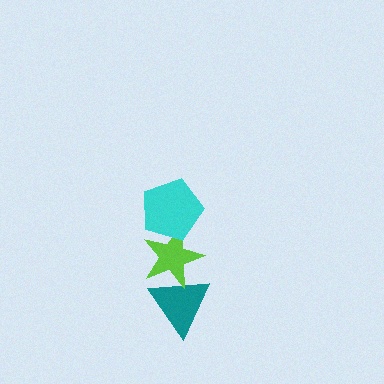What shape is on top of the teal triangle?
The lime star is on top of the teal triangle.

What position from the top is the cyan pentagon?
The cyan pentagon is 1st from the top.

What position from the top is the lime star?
The lime star is 2nd from the top.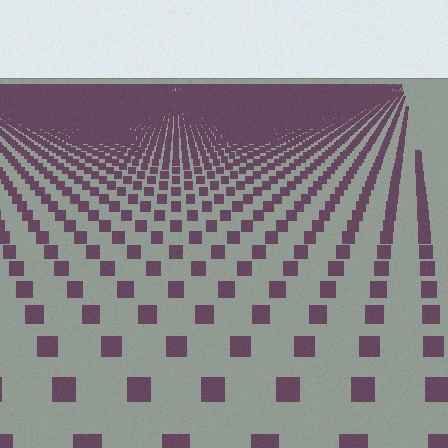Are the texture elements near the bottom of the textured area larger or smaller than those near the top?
Larger. Near the bottom, elements are closer to the viewer and appear at a bigger on-screen size.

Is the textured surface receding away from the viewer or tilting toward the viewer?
The surface is receding away from the viewer. Texture elements get smaller and denser toward the top.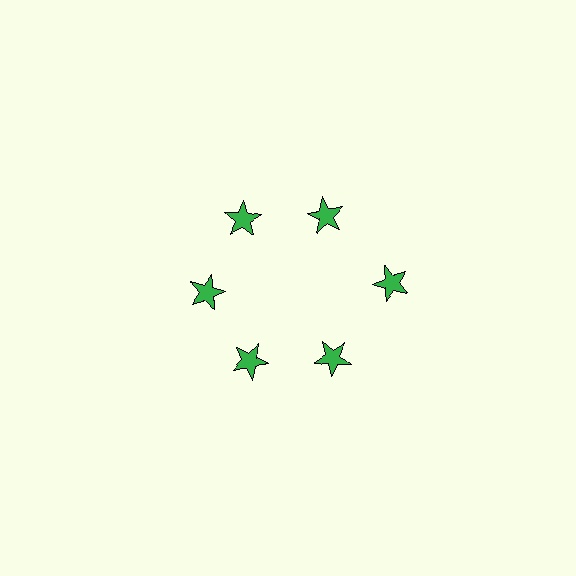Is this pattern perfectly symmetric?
No. The 6 green stars are arranged in a ring, but one element near the 3 o'clock position is pushed outward from the center, breaking the 6-fold rotational symmetry.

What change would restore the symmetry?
The symmetry would be restored by moving it inward, back onto the ring so that all 6 stars sit at equal angles and equal distance from the center.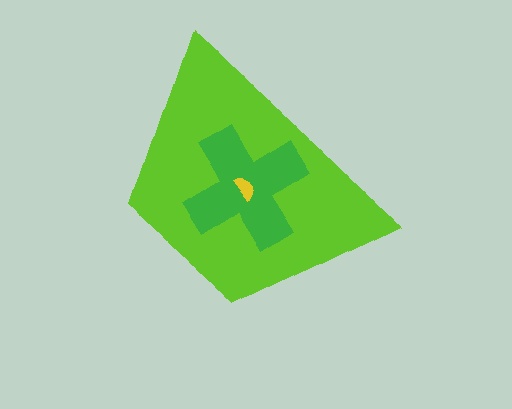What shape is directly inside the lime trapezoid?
The green cross.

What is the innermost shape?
The yellow semicircle.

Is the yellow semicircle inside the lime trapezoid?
Yes.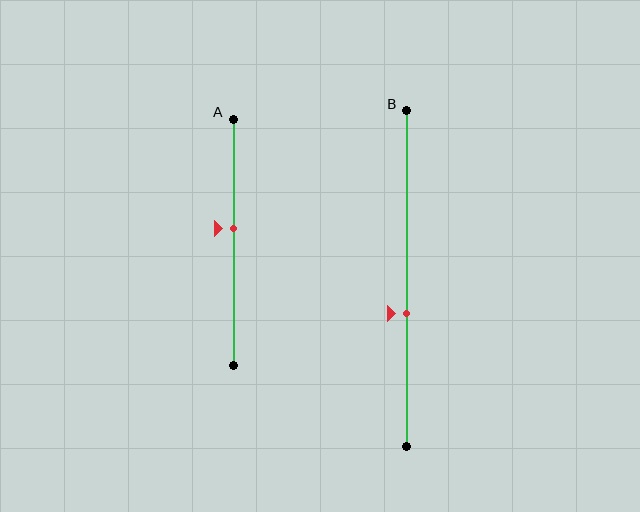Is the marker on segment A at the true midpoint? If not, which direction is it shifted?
No, the marker on segment A is shifted upward by about 6% of the segment length.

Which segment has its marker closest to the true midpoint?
Segment A has its marker closest to the true midpoint.